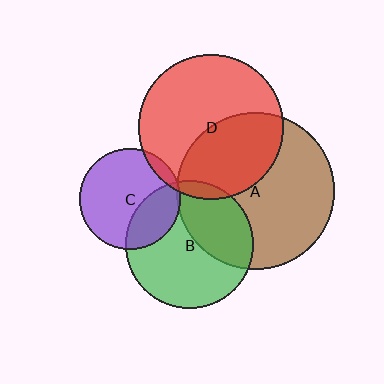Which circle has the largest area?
Circle A (brown).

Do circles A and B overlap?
Yes.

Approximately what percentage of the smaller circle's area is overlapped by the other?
Approximately 35%.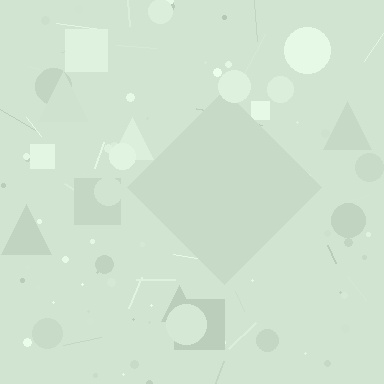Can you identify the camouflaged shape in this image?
The camouflaged shape is a diamond.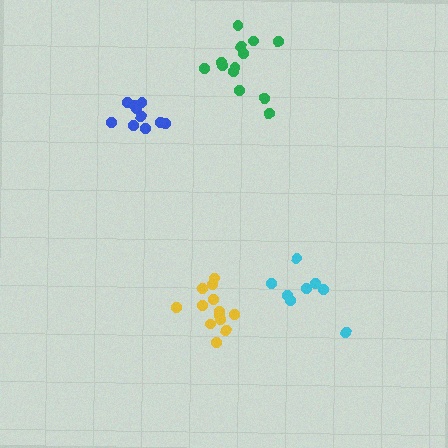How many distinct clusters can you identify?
There are 4 distinct clusters.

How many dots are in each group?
Group 1: 10 dots, Group 2: 13 dots, Group 3: 13 dots, Group 4: 8 dots (44 total).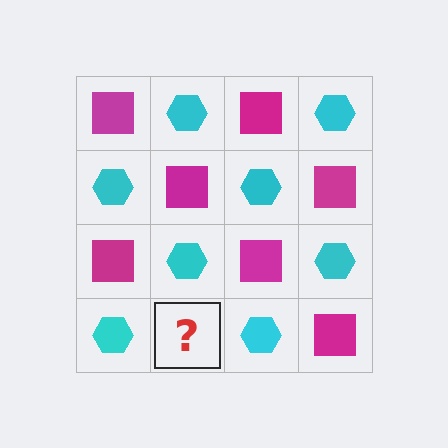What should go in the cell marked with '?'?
The missing cell should contain a magenta square.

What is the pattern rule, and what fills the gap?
The rule is that it alternates magenta square and cyan hexagon in a checkerboard pattern. The gap should be filled with a magenta square.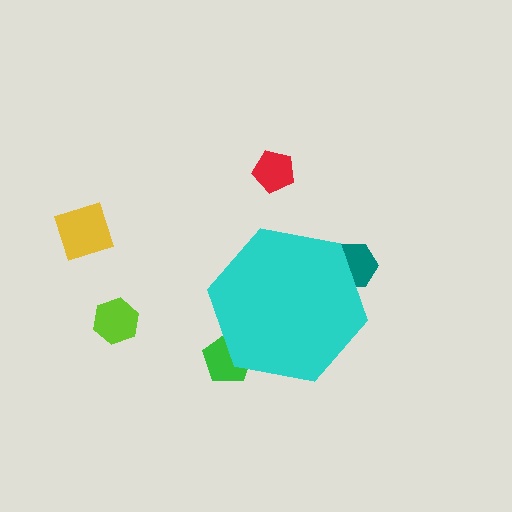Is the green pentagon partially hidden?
Yes, the green pentagon is partially hidden behind the cyan hexagon.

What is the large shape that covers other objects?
A cyan hexagon.